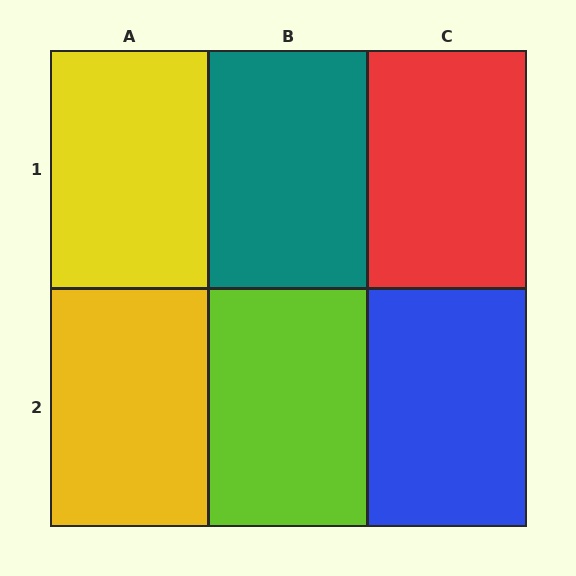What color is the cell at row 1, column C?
Red.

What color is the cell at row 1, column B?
Teal.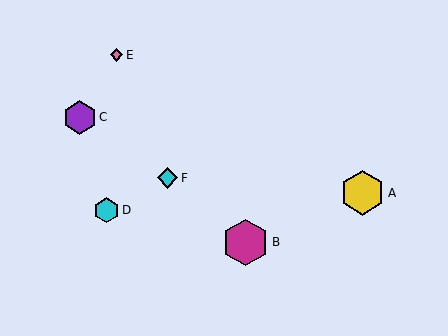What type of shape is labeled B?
Shape B is a magenta hexagon.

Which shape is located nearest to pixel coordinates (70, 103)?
The purple hexagon (labeled C) at (80, 117) is nearest to that location.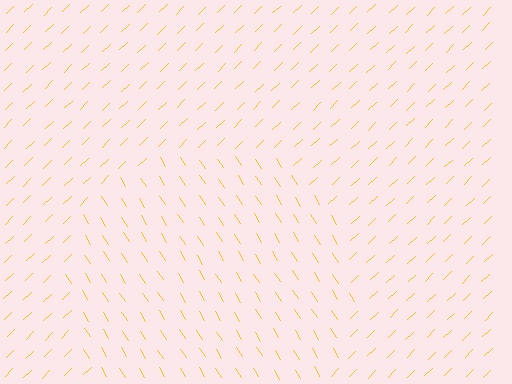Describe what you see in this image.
The image is filled with small yellow line segments. A circle region in the image has lines oriented differently from the surrounding lines, creating a visible texture boundary.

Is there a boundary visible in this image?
Yes, there is a texture boundary formed by a change in line orientation.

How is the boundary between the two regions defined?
The boundary is defined purely by a change in line orientation (approximately 78 degrees difference). All lines are the same color and thickness.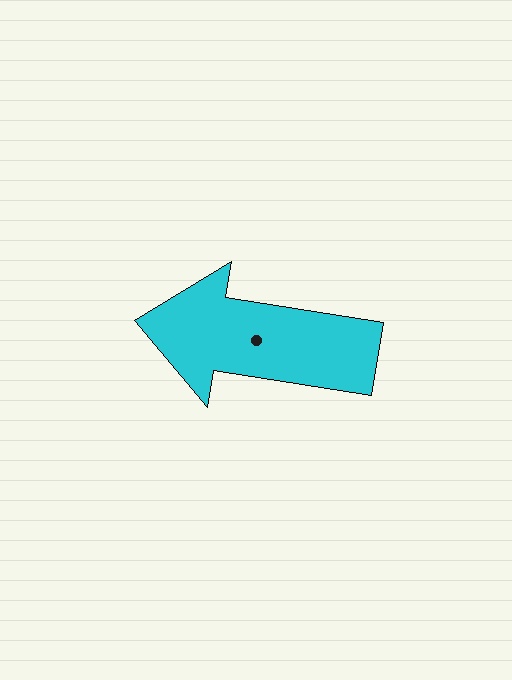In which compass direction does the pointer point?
West.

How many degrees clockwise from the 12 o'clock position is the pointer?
Approximately 279 degrees.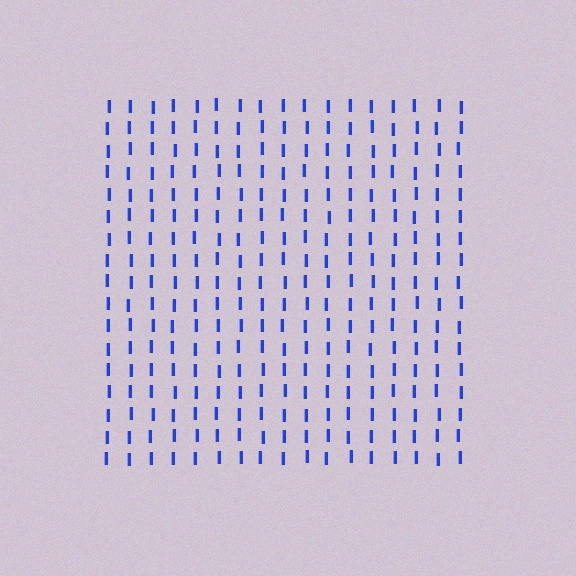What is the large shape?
The large shape is a square.